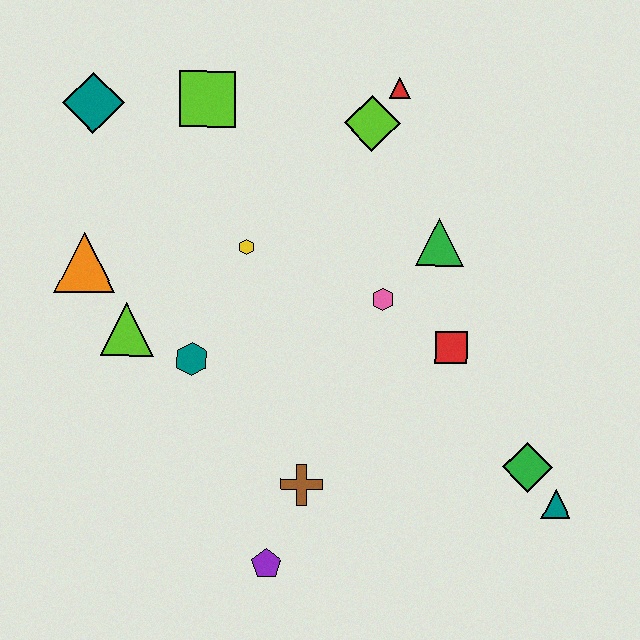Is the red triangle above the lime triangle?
Yes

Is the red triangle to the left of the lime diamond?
No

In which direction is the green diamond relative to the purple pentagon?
The green diamond is to the right of the purple pentagon.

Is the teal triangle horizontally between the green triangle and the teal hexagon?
No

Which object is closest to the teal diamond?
The lime square is closest to the teal diamond.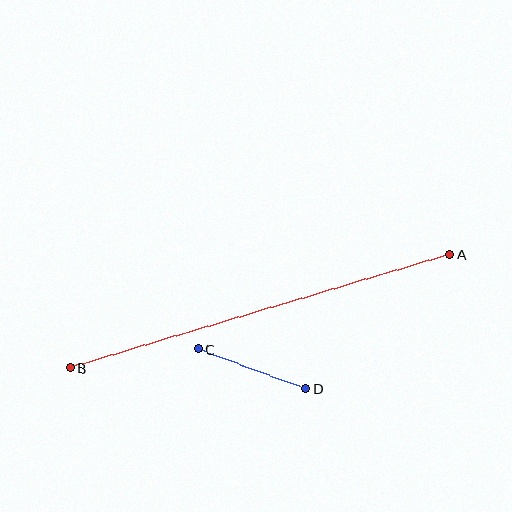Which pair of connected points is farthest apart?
Points A and B are farthest apart.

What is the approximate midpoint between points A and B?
The midpoint is at approximately (260, 311) pixels.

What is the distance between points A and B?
The distance is approximately 396 pixels.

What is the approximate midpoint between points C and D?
The midpoint is at approximately (252, 369) pixels.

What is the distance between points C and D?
The distance is approximately 114 pixels.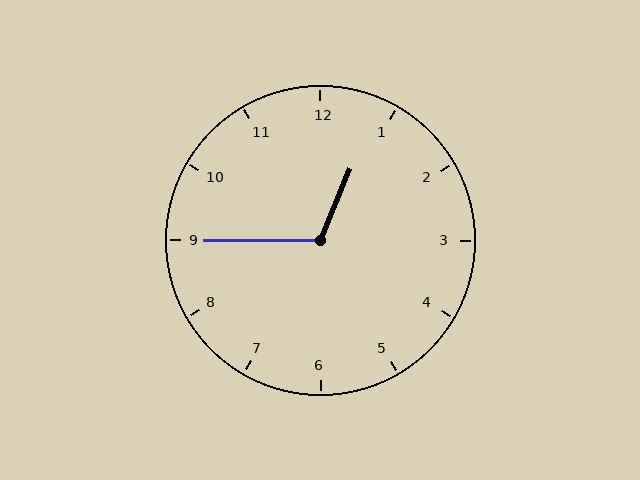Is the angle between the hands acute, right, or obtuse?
It is obtuse.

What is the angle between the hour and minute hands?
Approximately 112 degrees.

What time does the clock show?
12:45.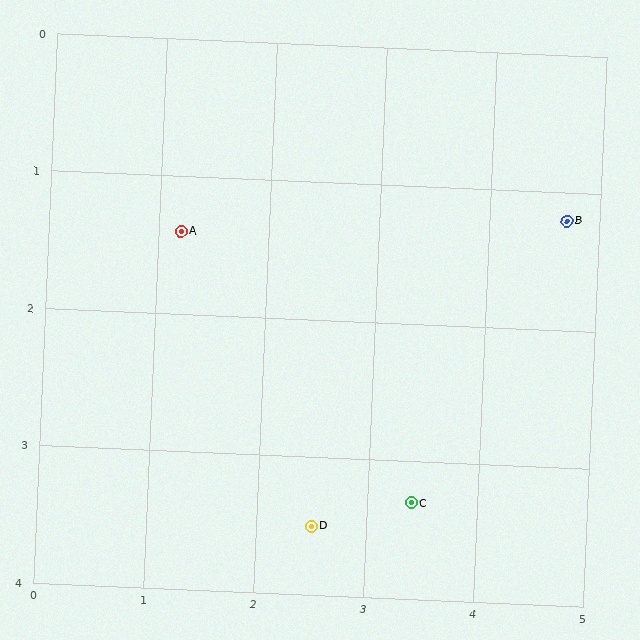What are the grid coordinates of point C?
Point C is at approximately (3.4, 3.3).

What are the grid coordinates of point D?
Point D is at approximately (2.5, 3.5).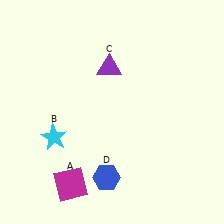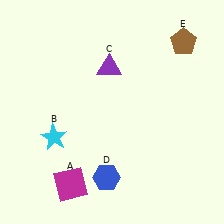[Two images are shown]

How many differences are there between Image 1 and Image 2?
There is 1 difference between the two images.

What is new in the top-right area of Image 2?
A brown pentagon (E) was added in the top-right area of Image 2.